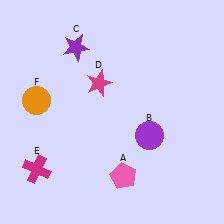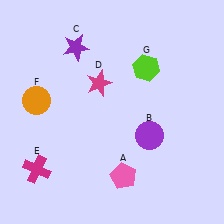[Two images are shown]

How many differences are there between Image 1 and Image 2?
There is 1 difference between the two images.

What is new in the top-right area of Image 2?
A lime hexagon (G) was added in the top-right area of Image 2.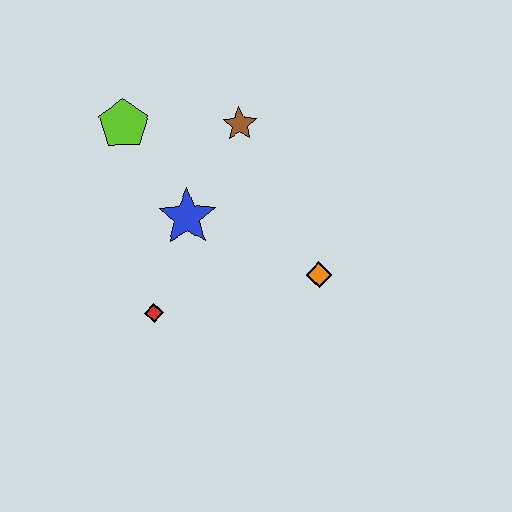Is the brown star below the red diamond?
No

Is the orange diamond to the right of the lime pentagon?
Yes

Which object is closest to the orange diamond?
The blue star is closest to the orange diamond.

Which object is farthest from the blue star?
The orange diamond is farthest from the blue star.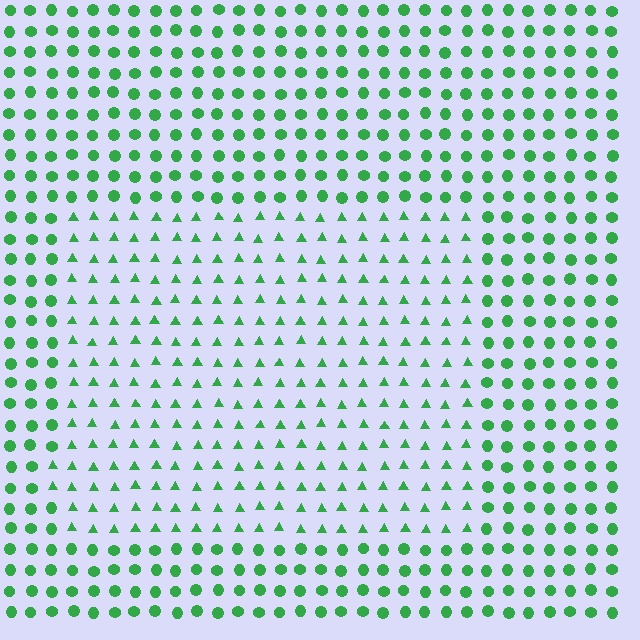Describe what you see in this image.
The image is filled with small green elements arranged in a uniform grid. A rectangle-shaped region contains triangles, while the surrounding area contains circles. The boundary is defined purely by the change in element shape.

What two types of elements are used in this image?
The image uses triangles inside the rectangle region and circles outside it.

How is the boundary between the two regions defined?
The boundary is defined by a change in element shape: triangles inside vs. circles outside. All elements share the same color and spacing.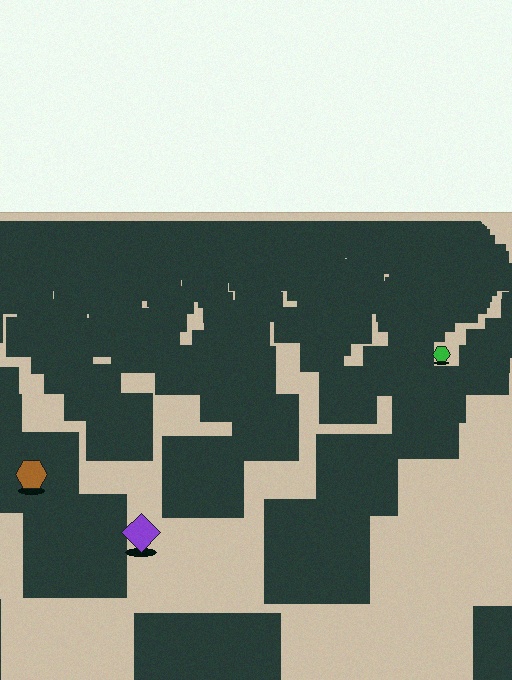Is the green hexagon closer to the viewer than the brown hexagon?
No. The brown hexagon is closer — you can tell from the texture gradient: the ground texture is coarser near it.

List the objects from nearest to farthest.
From nearest to farthest: the purple diamond, the brown hexagon, the green hexagon.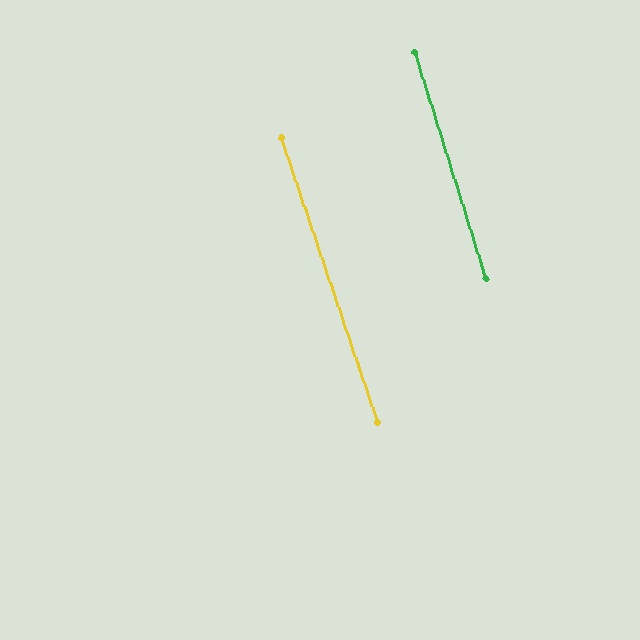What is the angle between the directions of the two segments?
Approximately 1 degree.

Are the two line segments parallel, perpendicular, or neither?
Parallel — their directions differ by only 1.2°.